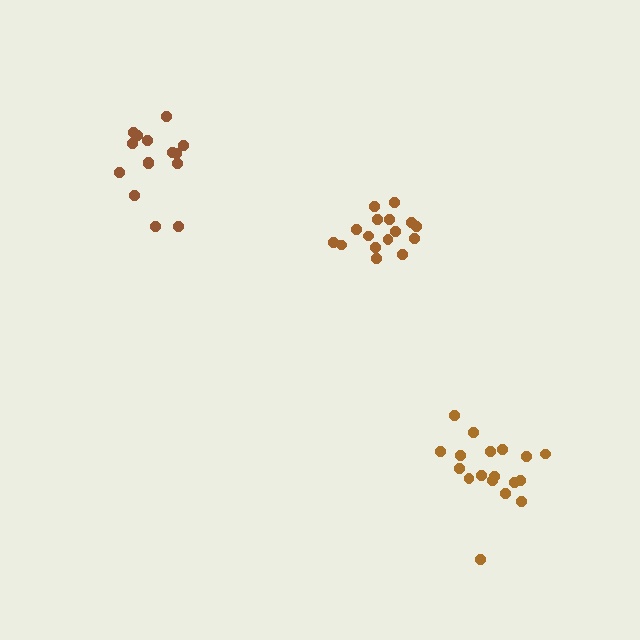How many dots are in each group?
Group 1: 16 dots, Group 2: 18 dots, Group 3: 15 dots (49 total).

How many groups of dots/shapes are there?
There are 3 groups.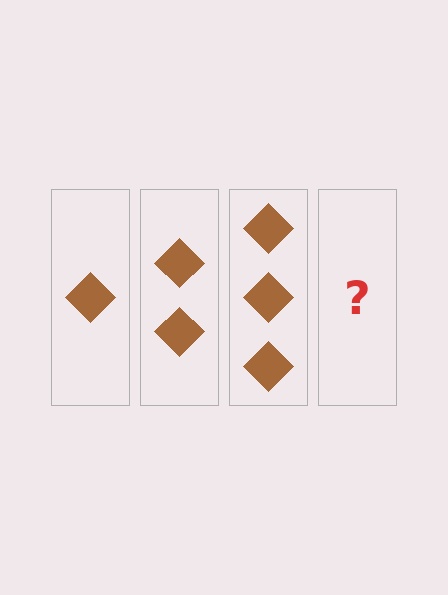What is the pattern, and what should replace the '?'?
The pattern is that each step adds one more diamond. The '?' should be 4 diamonds.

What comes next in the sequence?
The next element should be 4 diamonds.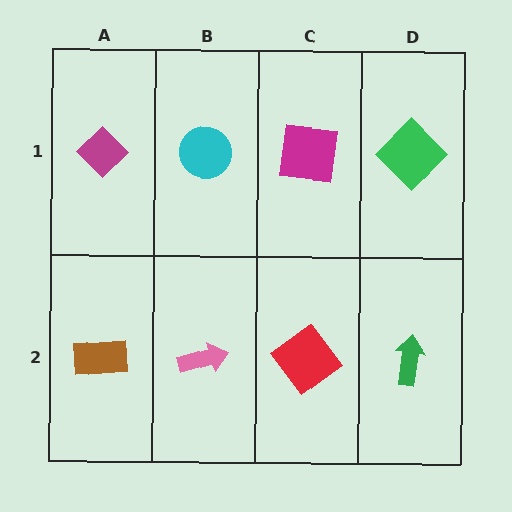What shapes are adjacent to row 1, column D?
A green arrow (row 2, column D), a magenta square (row 1, column C).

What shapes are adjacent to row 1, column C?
A red diamond (row 2, column C), a cyan circle (row 1, column B), a green diamond (row 1, column D).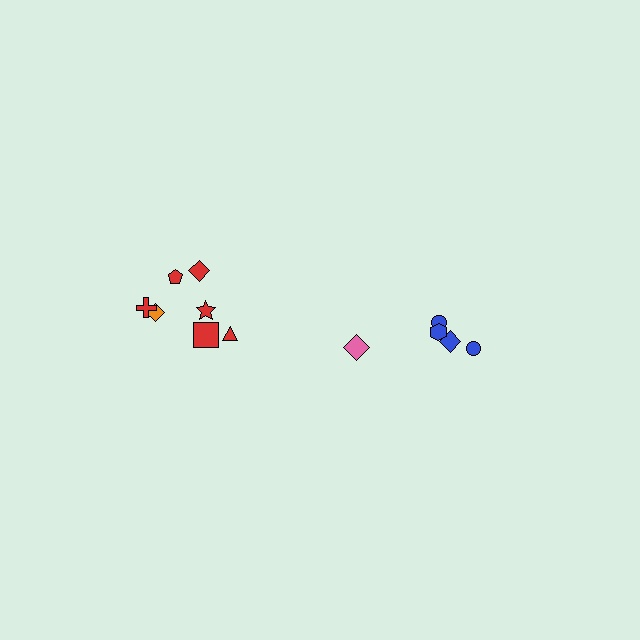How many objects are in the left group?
There are 7 objects.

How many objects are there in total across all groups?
There are 12 objects.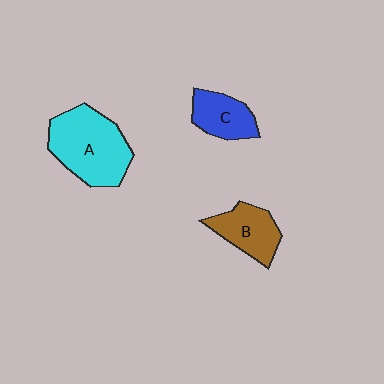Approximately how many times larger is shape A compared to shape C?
Approximately 1.9 times.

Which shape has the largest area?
Shape A (cyan).